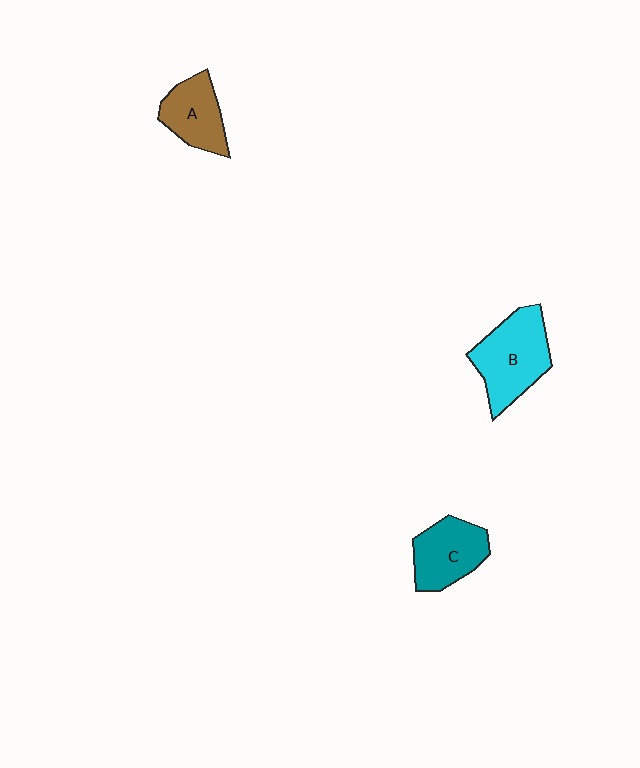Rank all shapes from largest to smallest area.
From largest to smallest: B (cyan), C (teal), A (brown).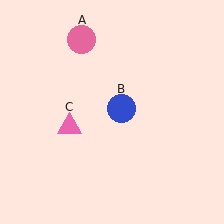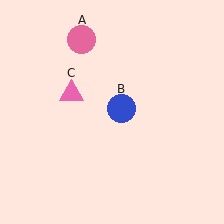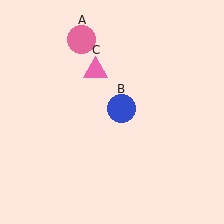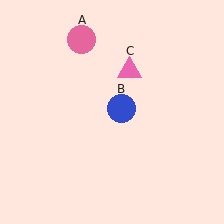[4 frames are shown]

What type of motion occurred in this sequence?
The pink triangle (object C) rotated clockwise around the center of the scene.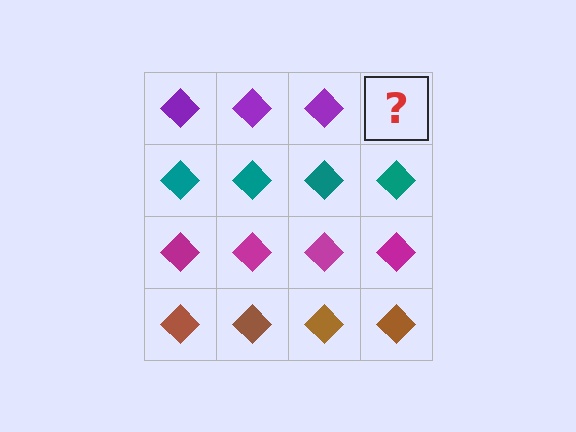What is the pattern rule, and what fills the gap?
The rule is that each row has a consistent color. The gap should be filled with a purple diamond.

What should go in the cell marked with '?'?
The missing cell should contain a purple diamond.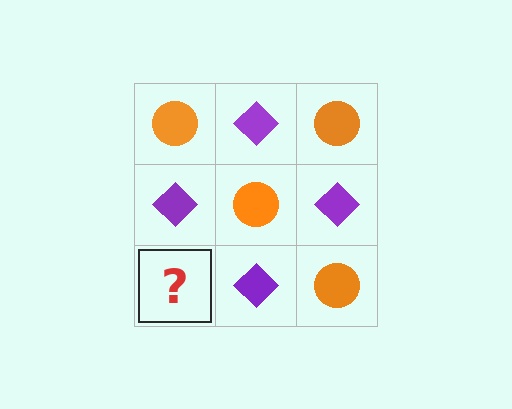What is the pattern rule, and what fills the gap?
The rule is that it alternates orange circle and purple diamond in a checkerboard pattern. The gap should be filled with an orange circle.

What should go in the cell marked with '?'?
The missing cell should contain an orange circle.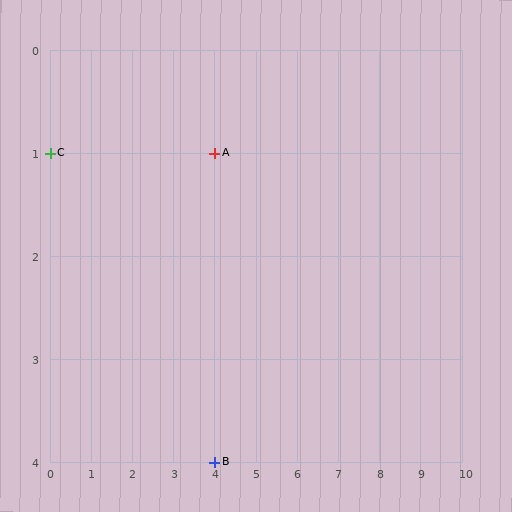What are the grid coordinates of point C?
Point C is at grid coordinates (0, 1).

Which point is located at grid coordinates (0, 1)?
Point C is at (0, 1).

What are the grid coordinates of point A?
Point A is at grid coordinates (4, 1).